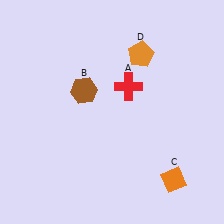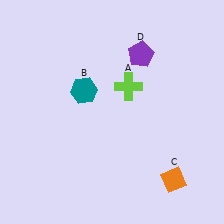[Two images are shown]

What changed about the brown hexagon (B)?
In Image 1, B is brown. In Image 2, it changed to teal.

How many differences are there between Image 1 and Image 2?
There are 3 differences between the two images.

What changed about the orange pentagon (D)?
In Image 1, D is orange. In Image 2, it changed to purple.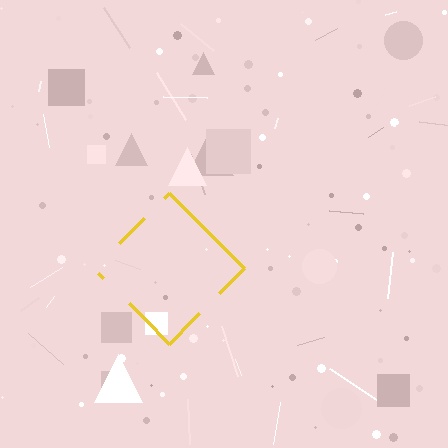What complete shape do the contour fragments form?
The contour fragments form a diamond.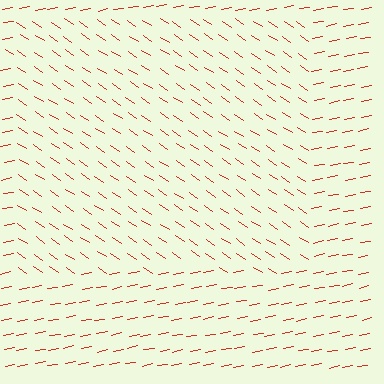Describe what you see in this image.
The image is filled with small red line segments. A rectangle region in the image has lines oriented differently from the surrounding lines, creating a visible texture boundary.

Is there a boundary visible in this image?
Yes, there is a texture boundary formed by a change in line orientation.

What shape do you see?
I see a rectangle.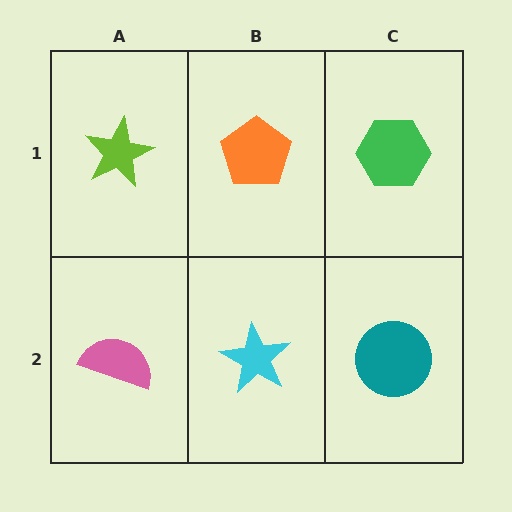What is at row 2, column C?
A teal circle.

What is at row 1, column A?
A lime star.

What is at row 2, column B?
A cyan star.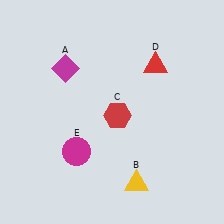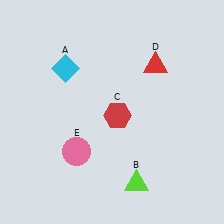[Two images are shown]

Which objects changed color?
A changed from magenta to cyan. B changed from yellow to lime. E changed from magenta to pink.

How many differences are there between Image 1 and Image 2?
There are 3 differences between the two images.